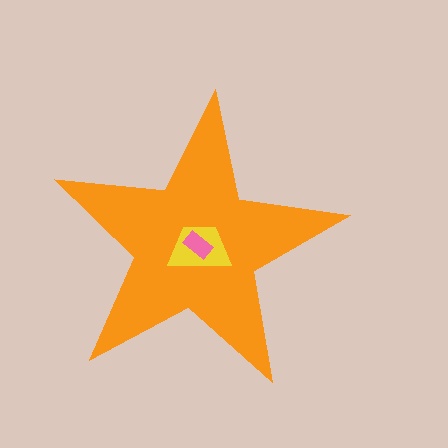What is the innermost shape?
The pink rectangle.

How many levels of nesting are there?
3.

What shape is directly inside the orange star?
The yellow trapezoid.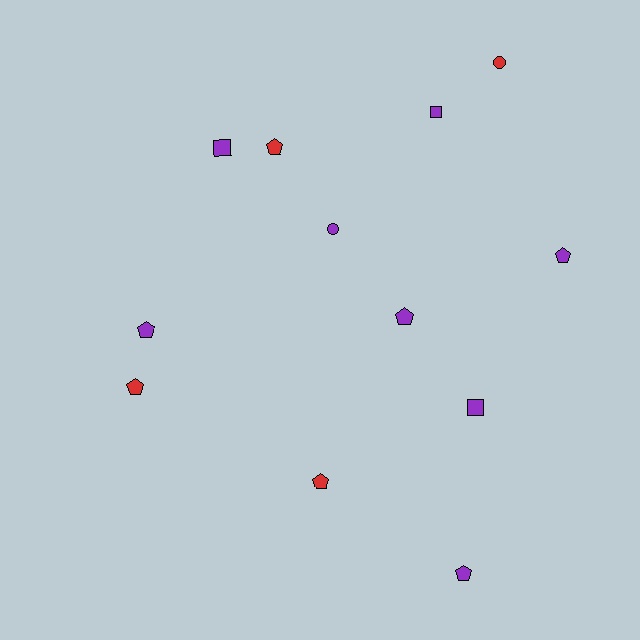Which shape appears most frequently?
Pentagon, with 7 objects.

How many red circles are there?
There is 1 red circle.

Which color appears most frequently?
Purple, with 8 objects.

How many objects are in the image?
There are 12 objects.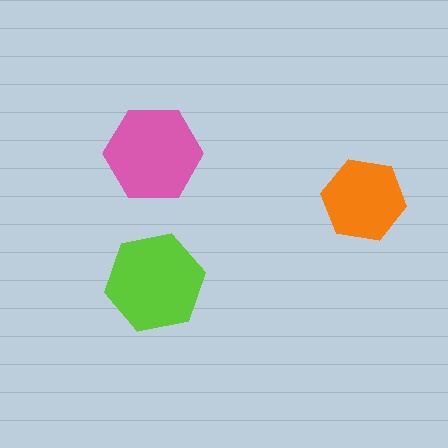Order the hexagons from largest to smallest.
the lime one, the pink one, the orange one.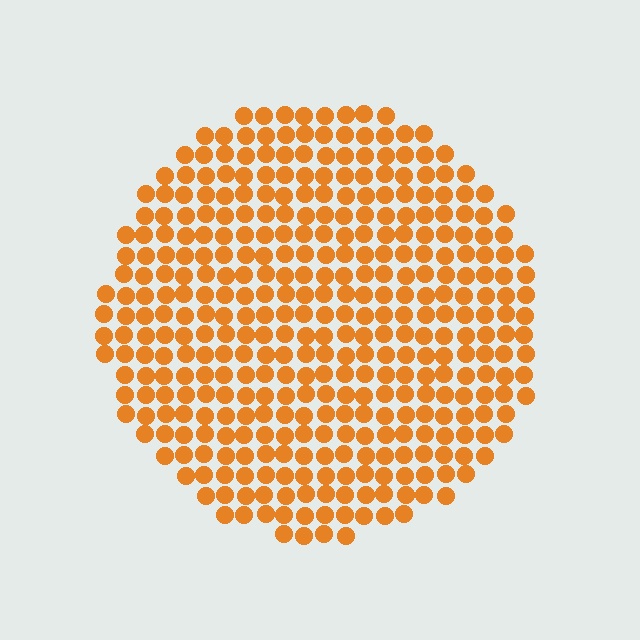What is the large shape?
The large shape is a circle.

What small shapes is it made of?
It is made of small circles.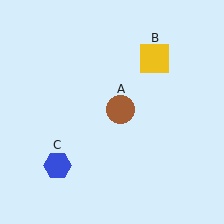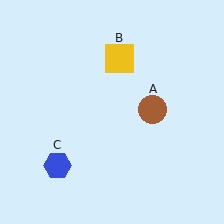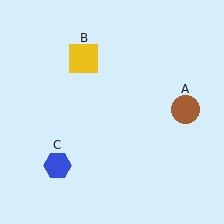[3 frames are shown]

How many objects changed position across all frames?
2 objects changed position: brown circle (object A), yellow square (object B).